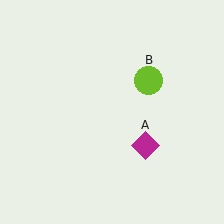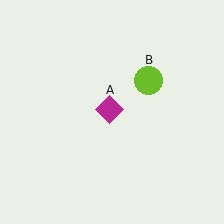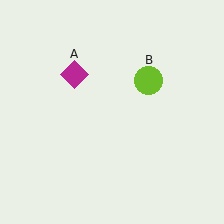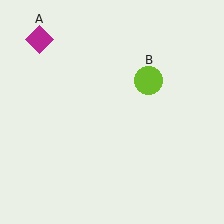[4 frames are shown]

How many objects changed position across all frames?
1 object changed position: magenta diamond (object A).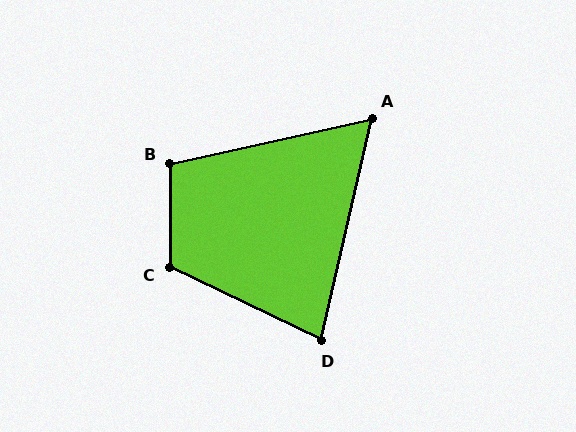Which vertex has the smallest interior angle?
A, at approximately 64 degrees.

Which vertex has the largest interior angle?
C, at approximately 116 degrees.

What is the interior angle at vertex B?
Approximately 103 degrees (obtuse).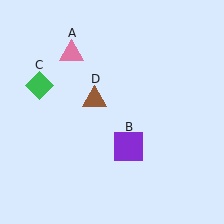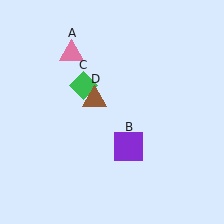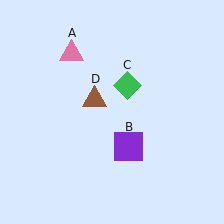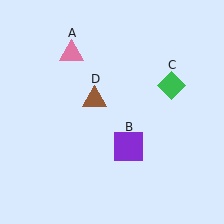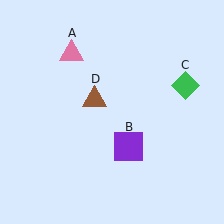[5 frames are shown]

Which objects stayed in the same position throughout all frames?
Pink triangle (object A) and purple square (object B) and brown triangle (object D) remained stationary.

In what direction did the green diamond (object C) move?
The green diamond (object C) moved right.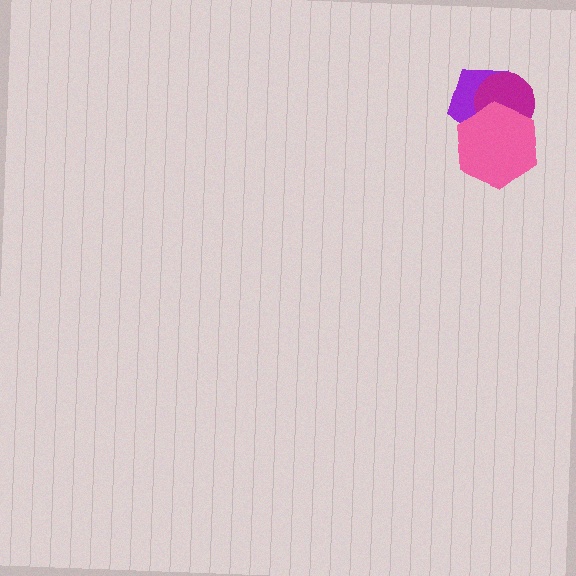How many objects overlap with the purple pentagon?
2 objects overlap with the purple pentagon.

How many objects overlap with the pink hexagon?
2 objects overlap with the pink hexagon.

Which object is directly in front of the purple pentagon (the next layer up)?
The magenta circle is directly in front of the purple pentagon.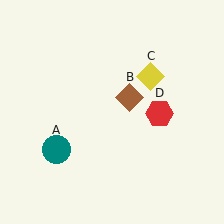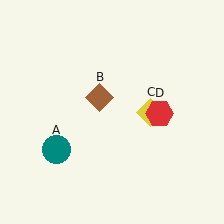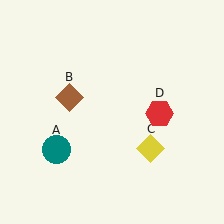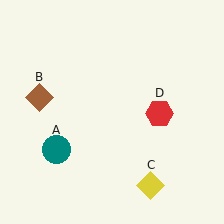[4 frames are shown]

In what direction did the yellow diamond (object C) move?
The yellow diamond (object C) moved down.